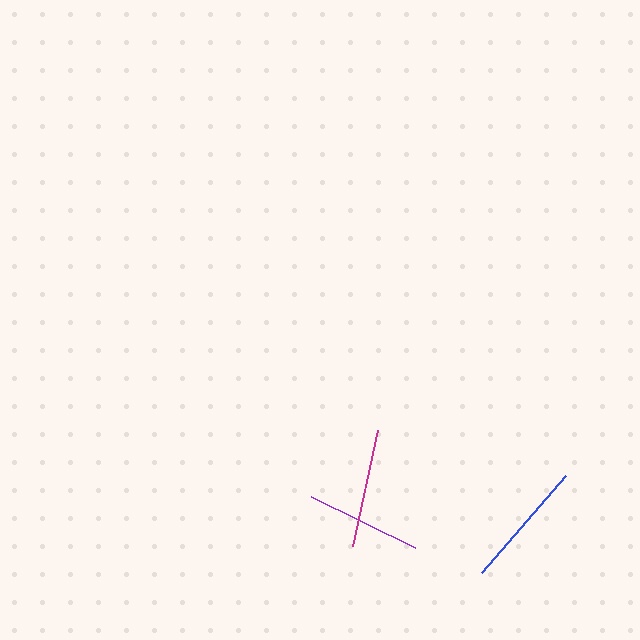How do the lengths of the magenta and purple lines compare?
The magenta and purple lines are approximately the same length.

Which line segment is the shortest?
The purple line is the shortest at approximately 115 pixels.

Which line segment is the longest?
The blue line is the longest at approximately 128 pixels.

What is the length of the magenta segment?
The magenta segment is approximately 118 pixels long.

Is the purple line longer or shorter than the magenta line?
The magenta line is longer than the purple line.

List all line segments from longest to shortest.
From longest to shortest: blue, magenta, purple.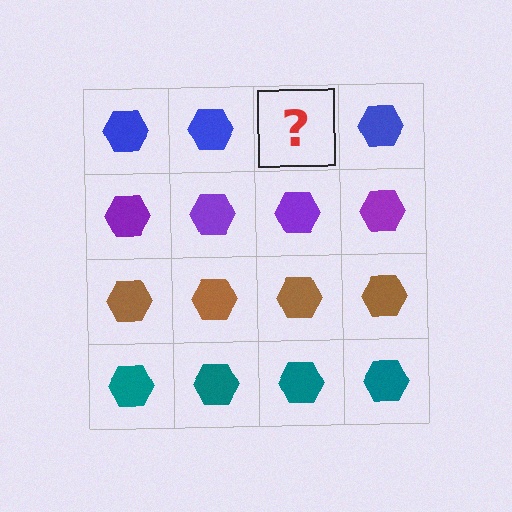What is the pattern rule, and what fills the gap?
The rule is that each row has a consistent color. The gap should be filled with a blue hexagon.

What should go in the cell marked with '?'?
The missing cell should contain a blue hexagon.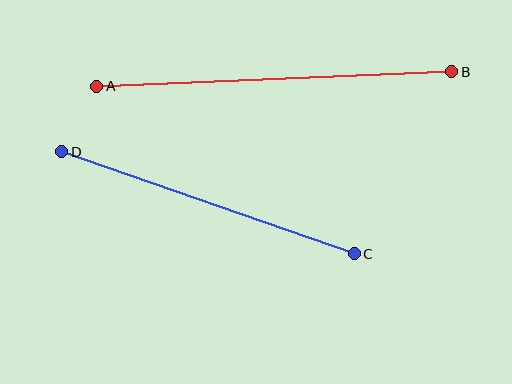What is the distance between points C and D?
The distance is approximately 310 pixels.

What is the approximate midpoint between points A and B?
The midpoint is at approximately (274, 79) pixels.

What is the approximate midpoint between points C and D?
The midpoint is at approximately (208, 203) pixels.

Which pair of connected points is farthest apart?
Points A and B are farthest apart.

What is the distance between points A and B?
The distance is approximately 355 pixels.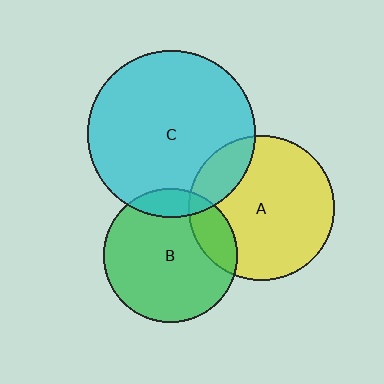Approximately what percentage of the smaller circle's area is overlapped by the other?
Approximately 15%.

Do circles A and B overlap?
Yes.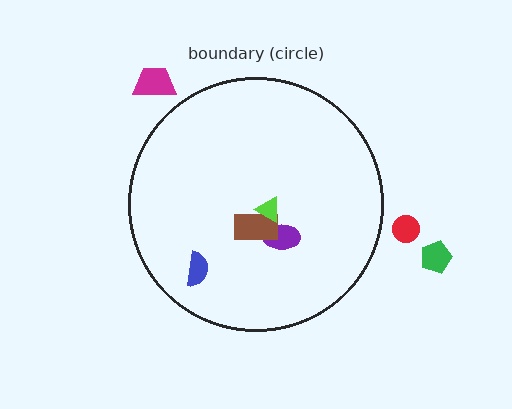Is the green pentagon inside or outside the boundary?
Outside.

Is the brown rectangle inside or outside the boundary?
Inside.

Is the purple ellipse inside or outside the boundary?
Inside.